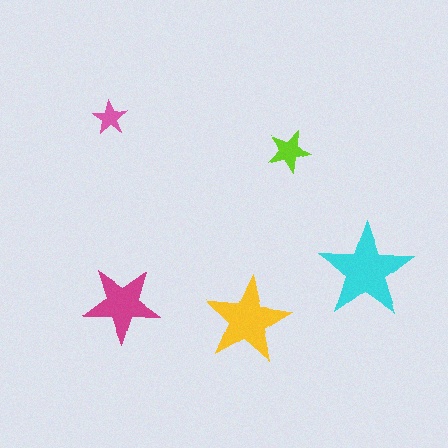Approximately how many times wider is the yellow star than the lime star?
About 2 times wider.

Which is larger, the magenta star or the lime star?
The magenta one.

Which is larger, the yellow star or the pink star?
The yellow one.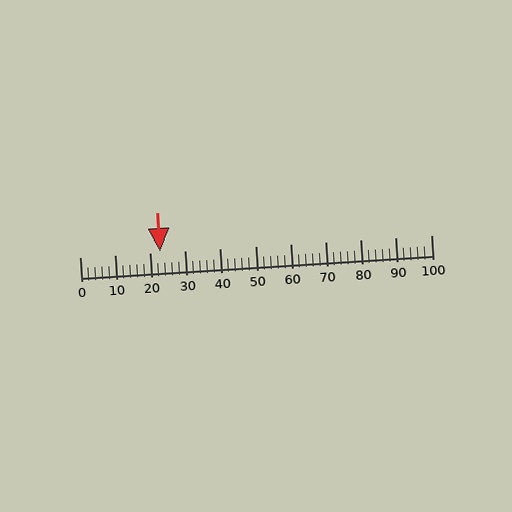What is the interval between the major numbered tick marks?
The major tick marks are spaced 10 units apart.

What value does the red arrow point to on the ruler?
The red arrow points to approximately 23.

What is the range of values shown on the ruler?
The ruler shows values from 0 to 100.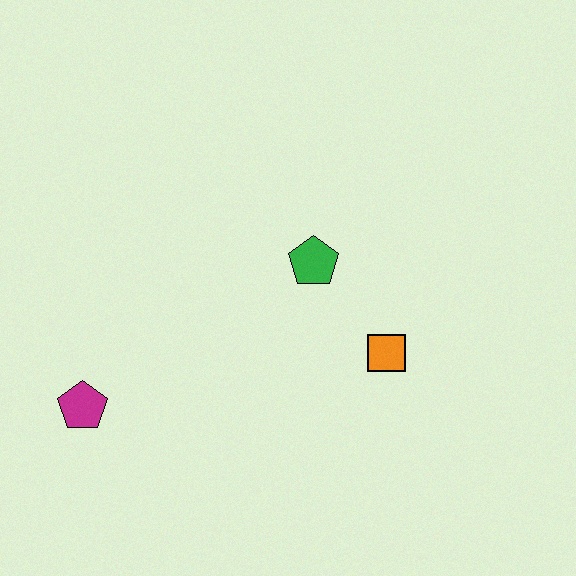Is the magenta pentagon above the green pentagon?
No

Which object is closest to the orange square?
The green pentagon is closest to the orange square.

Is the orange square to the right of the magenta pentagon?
Yes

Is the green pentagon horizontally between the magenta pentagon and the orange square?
Yes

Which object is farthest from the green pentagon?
The magenta pentagon is farthest from the green pentagon.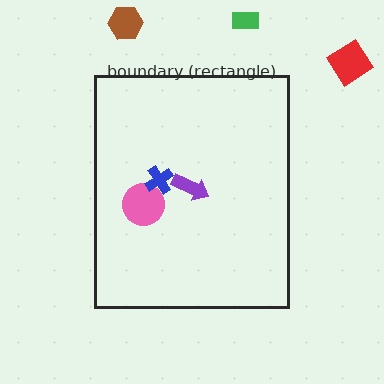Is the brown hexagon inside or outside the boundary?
Outside.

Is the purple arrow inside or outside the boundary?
Inside.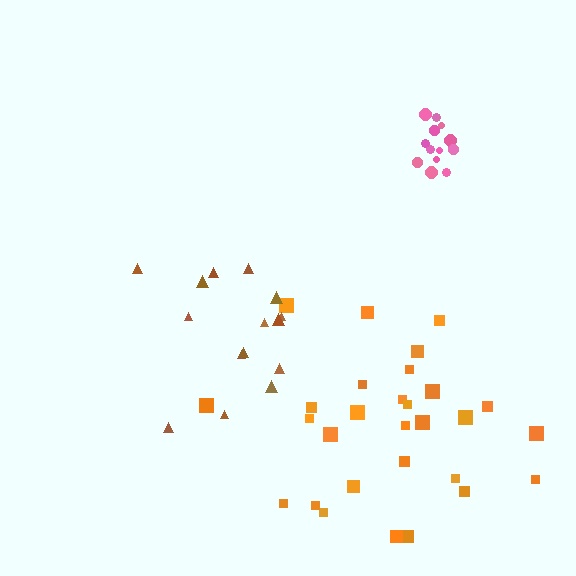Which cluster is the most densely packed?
Pink.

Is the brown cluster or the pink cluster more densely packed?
Pink.